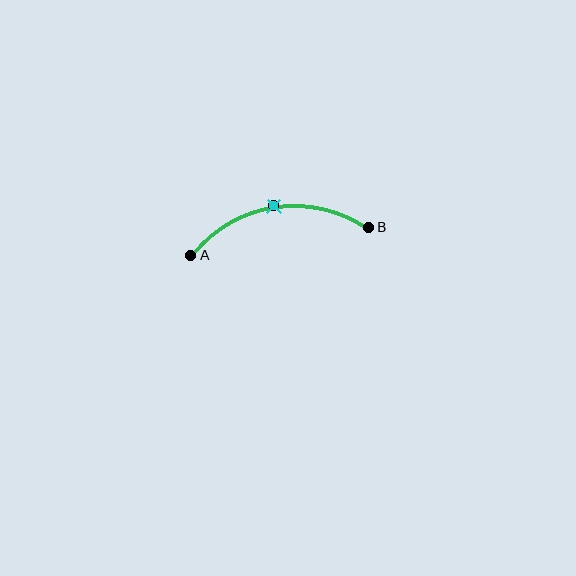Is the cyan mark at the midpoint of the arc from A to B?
Yes. The cyan mark lies on the arc at equal arc-length from both A and B — it is the arc midpoint.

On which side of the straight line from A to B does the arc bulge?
The arc bulges above the straight line connecting A and B.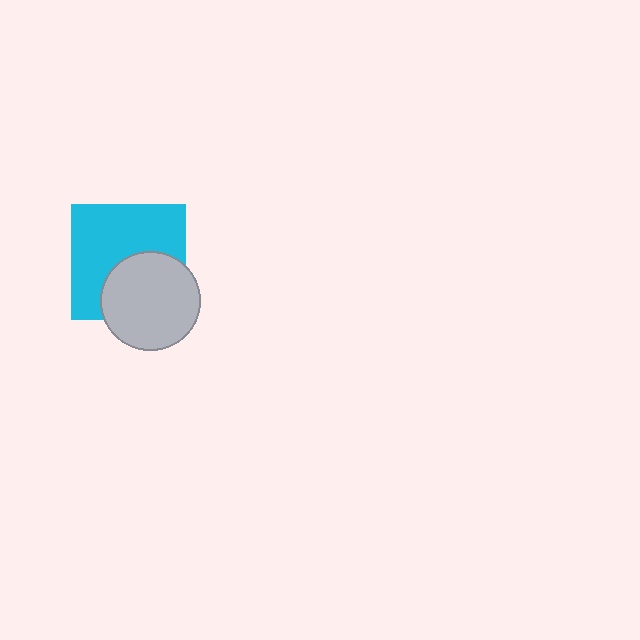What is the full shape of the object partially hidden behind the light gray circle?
The partially hidden object is a cyan square.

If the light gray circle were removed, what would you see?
You would see the complete cyan square.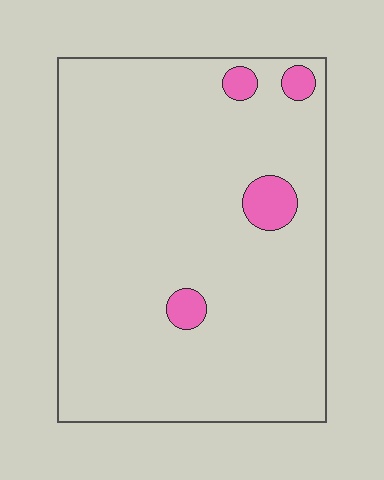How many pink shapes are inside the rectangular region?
4.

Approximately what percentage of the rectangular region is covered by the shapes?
Approximately 5%.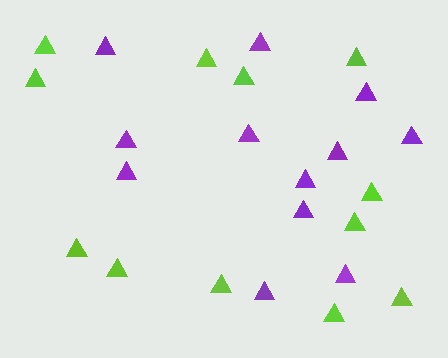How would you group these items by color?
There are 2 groups: one group of purple triangles (12) and one group of lime triangles (12).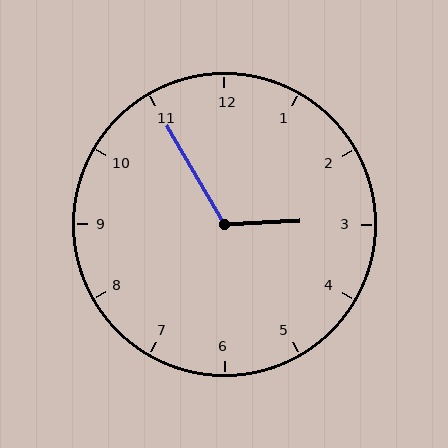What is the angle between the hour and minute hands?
Approximately 118 degrees.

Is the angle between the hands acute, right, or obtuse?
It is obtuse.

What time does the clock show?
2:55.